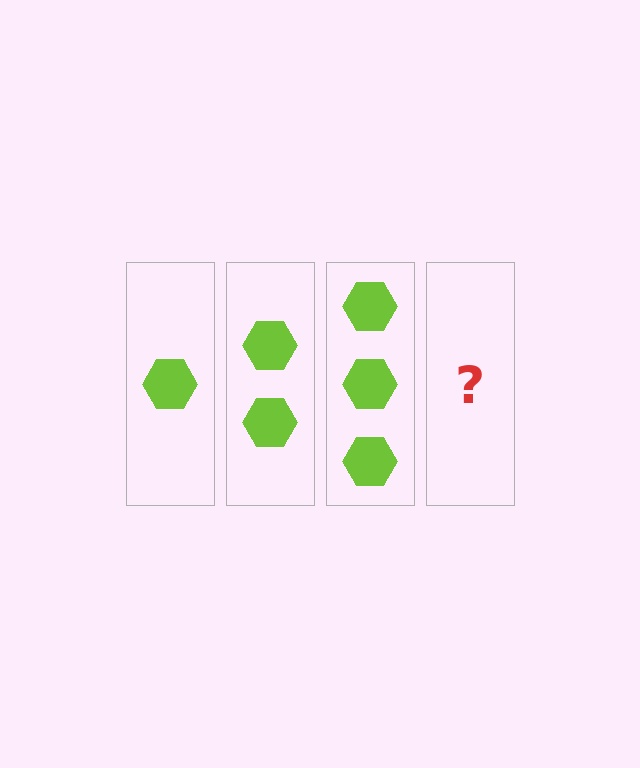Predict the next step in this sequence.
The next step is 4 hexagons.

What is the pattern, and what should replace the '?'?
The pattern is that each step adds one more hexagon. The '?' should be 4 hexagons.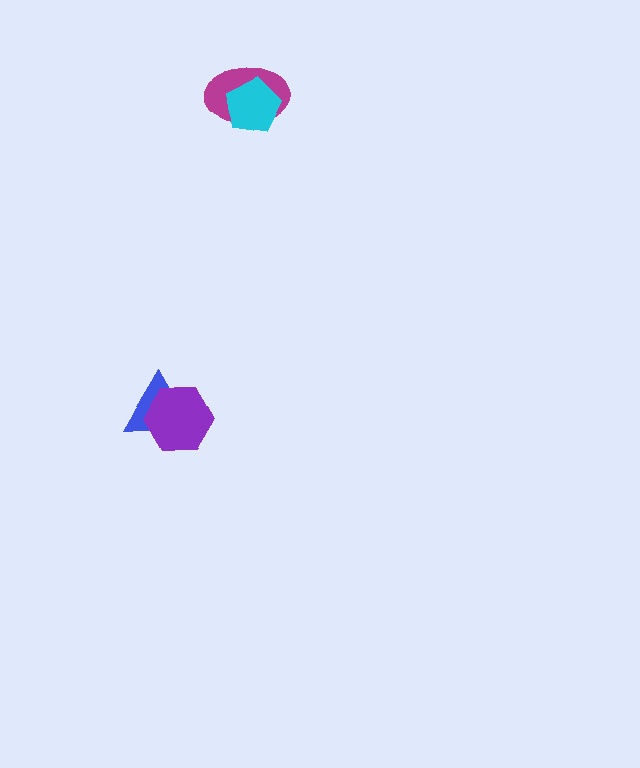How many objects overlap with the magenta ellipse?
1 object overlaps with the magenta ellipse.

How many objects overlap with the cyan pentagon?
1 object overlaps with the cyan pentagon.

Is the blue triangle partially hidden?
Yes, it is partially covered by another shape.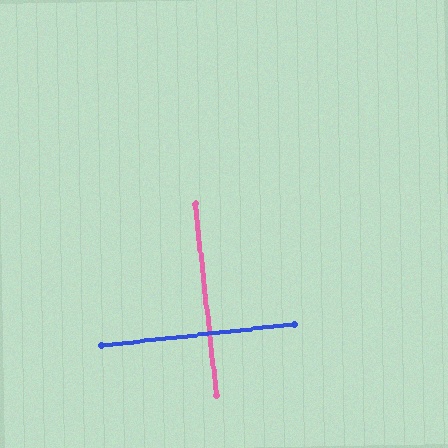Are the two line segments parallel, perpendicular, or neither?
Perpendicular — they meet at approximately 90°.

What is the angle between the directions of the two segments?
Approximately 90 degrees.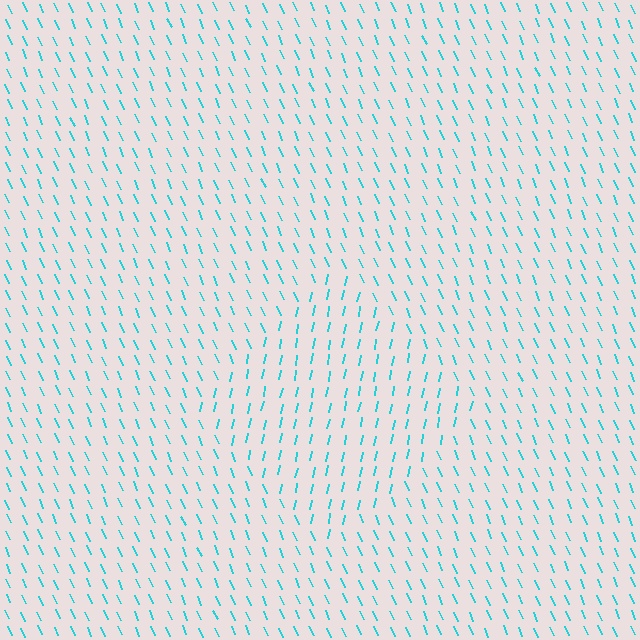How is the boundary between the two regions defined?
The boundary is defined purely by a change in line orientation (approximately 35 degrees difference). All lines are the same color and thickness.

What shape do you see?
I see a diamond.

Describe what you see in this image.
The image is filled with small cyan line segments. A diamond region in the image has lines oriented differently from the surrounding lines, creating a visible texture boundary.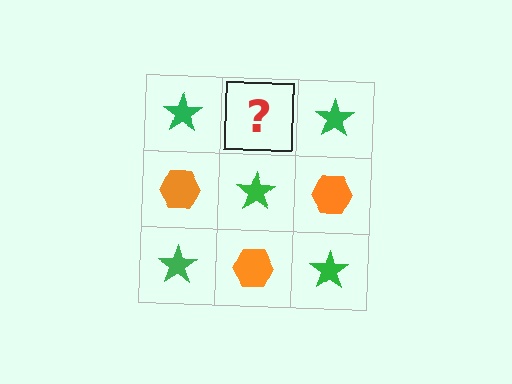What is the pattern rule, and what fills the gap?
The rule is that it alternates green star and orange hexagon in a checkerboard pattern. The gap should be filled with an orange hexagon.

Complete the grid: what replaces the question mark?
The question mark should be replaced with an orange hexagon.